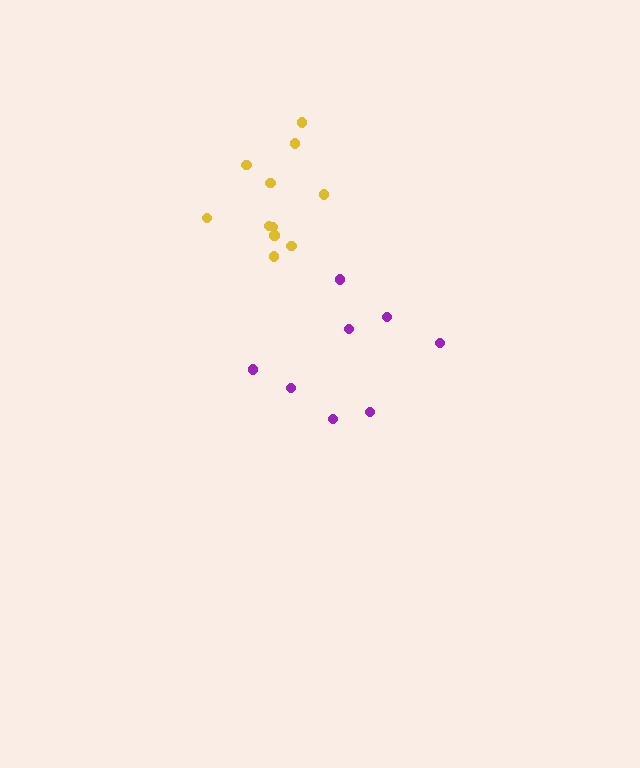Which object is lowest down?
The purple cluster is bottommost.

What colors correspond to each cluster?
The clusters are colored: yellow, purple.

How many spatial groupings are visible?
There are 2 spatial groupings.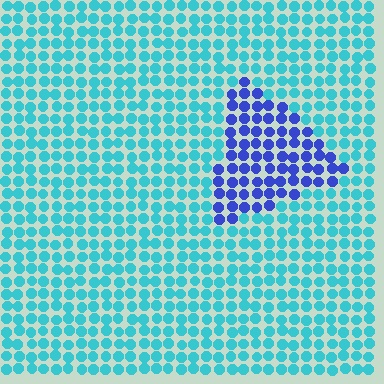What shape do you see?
I see a triangle.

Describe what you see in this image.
The image is filled with small cyan elements in a uniform arrangement. A triangle-shaped region is visible where the elements are tinted to a slightly different hue, forming a subtle color boundary.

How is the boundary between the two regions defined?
The boundary is defined purely by a slight shift in hue (about 51 degrees). Spacing, size, and orientation are identical on both sides.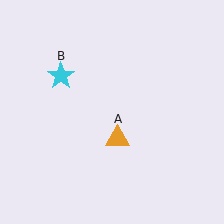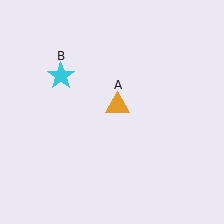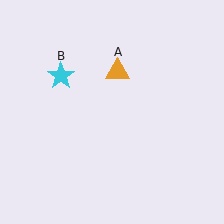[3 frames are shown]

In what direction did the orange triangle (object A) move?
The orange triangle (object A) moved up.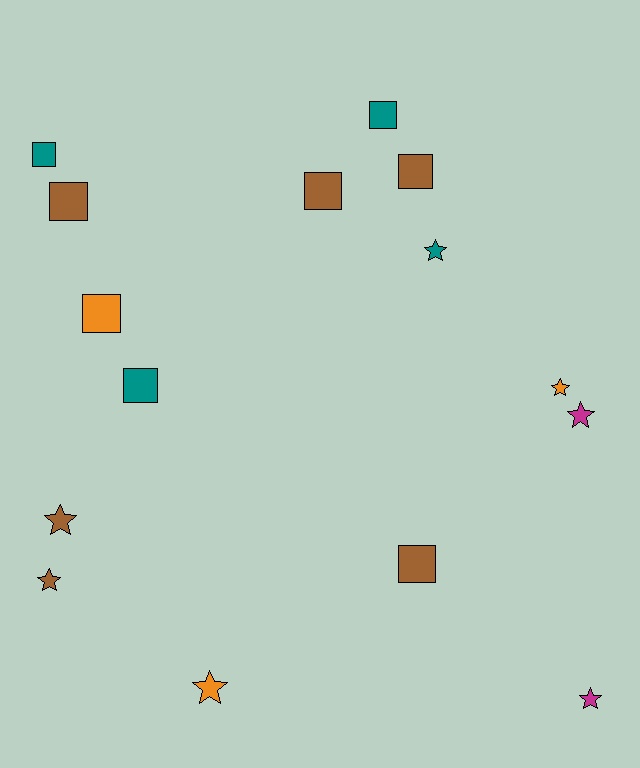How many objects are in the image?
There are 15 objects.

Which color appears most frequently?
Brown, with 6 objects.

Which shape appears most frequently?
Square, with 8 objects.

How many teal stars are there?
There is 1 teal star.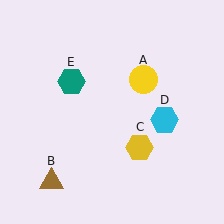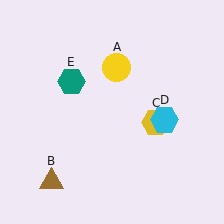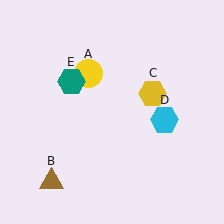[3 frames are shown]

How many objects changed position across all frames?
2 objects changed position: yellow circle (object A), yellow hexagon (object C).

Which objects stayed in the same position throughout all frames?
Brown triangle (object B) and cyan hexagon (object D) and teal hexagon (object E) remained stationary.